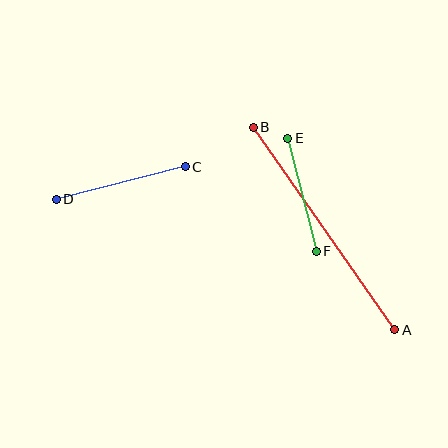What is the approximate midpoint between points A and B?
The midpoint is at approximately (324, 229) pixels.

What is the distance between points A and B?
The distance is approximately 247 pixels.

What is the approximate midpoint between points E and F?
The midpoint is at approximately (302, 195) pixels.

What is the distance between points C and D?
The distance is approximately 133 pixels.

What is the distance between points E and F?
The distance is approximately 116 pixels.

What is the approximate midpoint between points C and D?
The midpoint is at approximately (121, 183) pixels.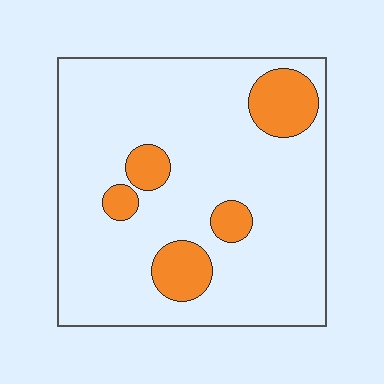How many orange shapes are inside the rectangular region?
5.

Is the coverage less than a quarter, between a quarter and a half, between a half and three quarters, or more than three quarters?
Less than a quarter.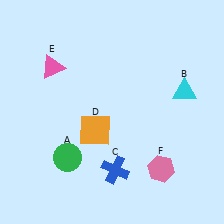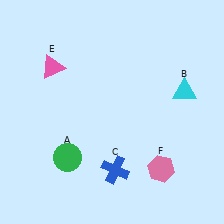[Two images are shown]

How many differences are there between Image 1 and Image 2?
There is 1 difference between the two images.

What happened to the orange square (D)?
The orange square (D) was removed in Image 2. It was in the bottom-left area of Image 1.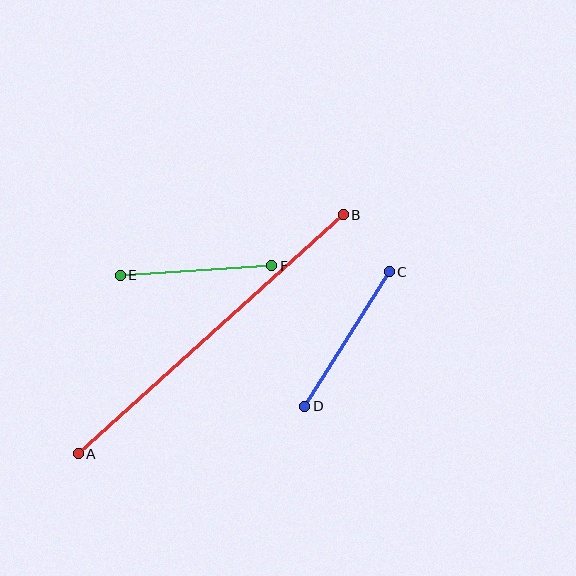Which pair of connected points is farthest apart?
Points A and B are farthest apart.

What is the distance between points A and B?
The distance is approximately 357 pixels.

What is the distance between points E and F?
The distance is approximately 152 pixels.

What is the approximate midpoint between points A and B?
The midpoint is at approximately (211, 334) pixels.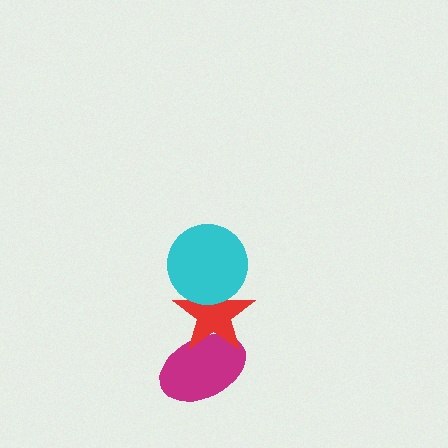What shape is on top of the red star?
The cyan circle is on top of the red star.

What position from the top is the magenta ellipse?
The magenta ellipse is 3rd from the top.